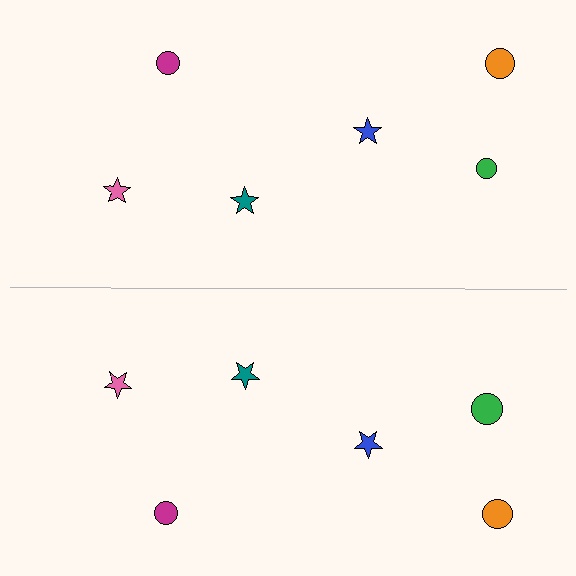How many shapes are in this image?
There are 12 shapes in this image.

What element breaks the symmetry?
The green circle on the bottom side has a different size than its mirror counterpart.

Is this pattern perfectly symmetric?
No, the pattern is not perfectly symmetric. The green circle on the bottom side has a different size than its mirror counterpart.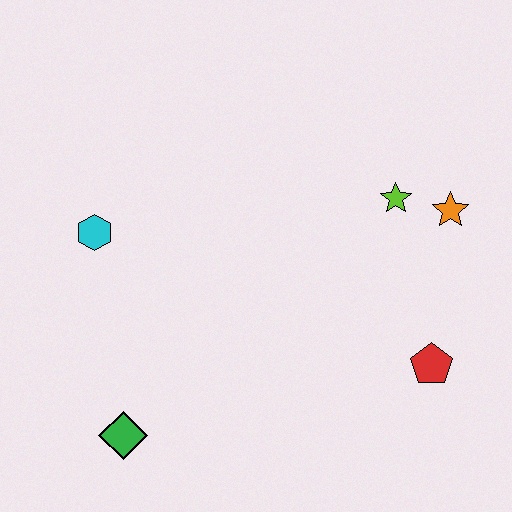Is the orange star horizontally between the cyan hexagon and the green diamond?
No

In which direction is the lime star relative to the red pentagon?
The lime star is above the red pentagon.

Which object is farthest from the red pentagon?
The cyan hexagon is farthest from the red pentagon.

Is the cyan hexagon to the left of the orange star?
Yes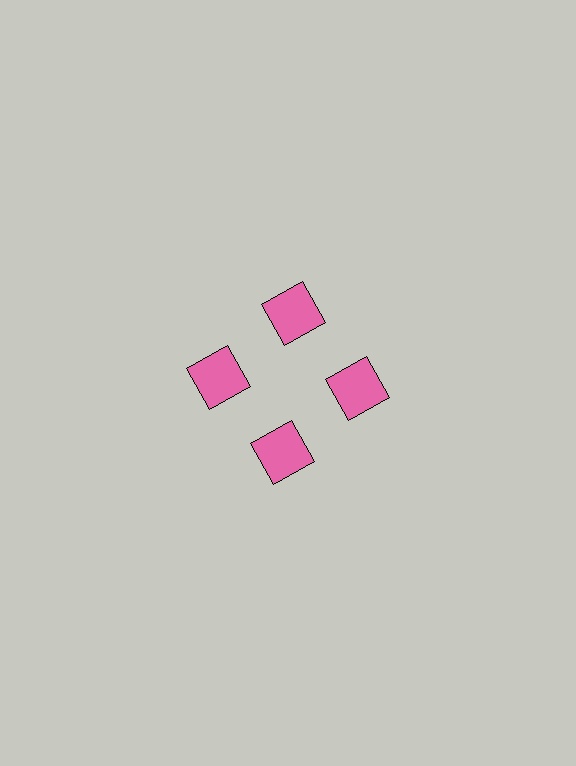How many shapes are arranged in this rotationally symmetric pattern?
There are 4 shapes, arranged in 4 groups of 1.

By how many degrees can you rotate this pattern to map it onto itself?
The pattern maps onto itself every 90 degrees of rotation.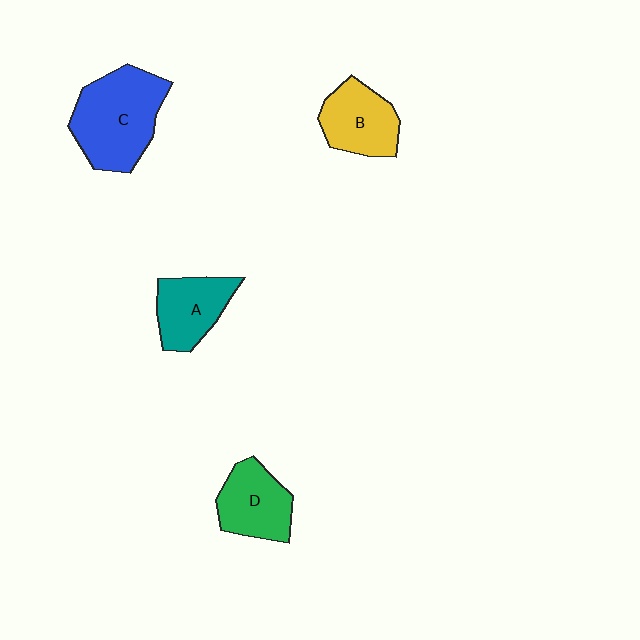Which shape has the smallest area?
Shape A (teal).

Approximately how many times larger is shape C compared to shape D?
Approximately 1.5 times.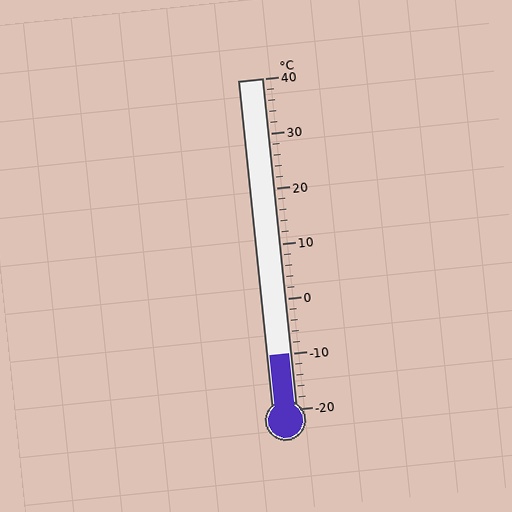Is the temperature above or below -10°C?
The temperature is at -10°C.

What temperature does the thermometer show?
The thermometer shows approximately -10°C.